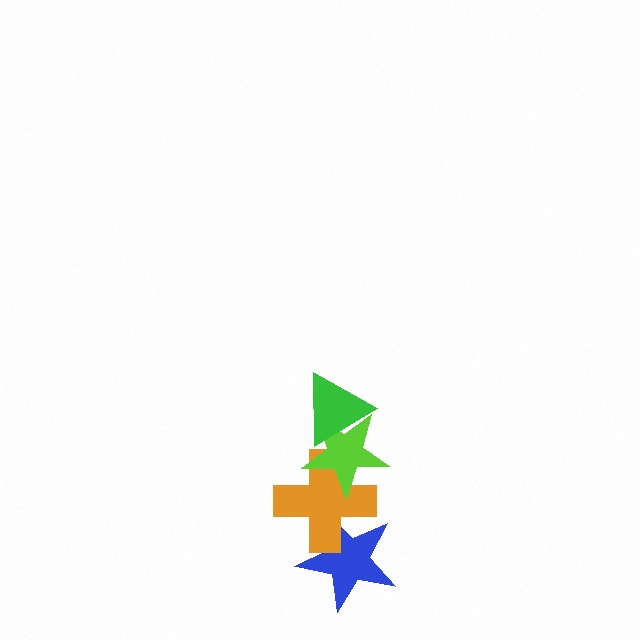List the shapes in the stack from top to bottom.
From top to bottom: the green triangle, the lime star, the orange cross, the blue star.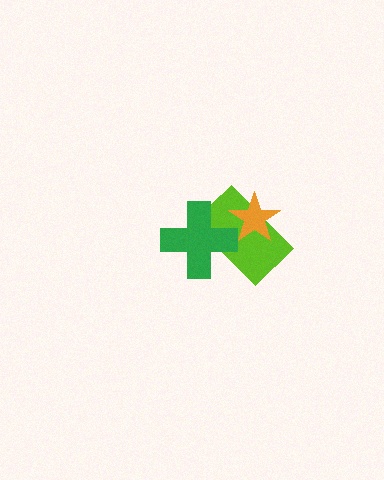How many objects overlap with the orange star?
1 object overlaps with the orange star.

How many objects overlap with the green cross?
1 object overlaps with the green cross.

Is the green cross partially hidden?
No, no other shape covers it.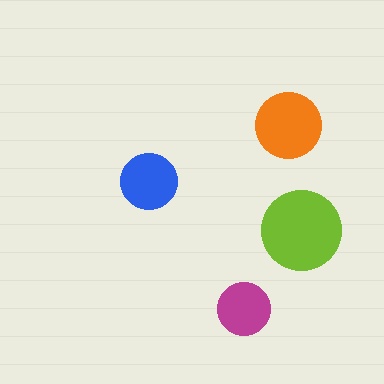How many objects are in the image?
There are 4 objects in the image.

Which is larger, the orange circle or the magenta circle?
The orange one.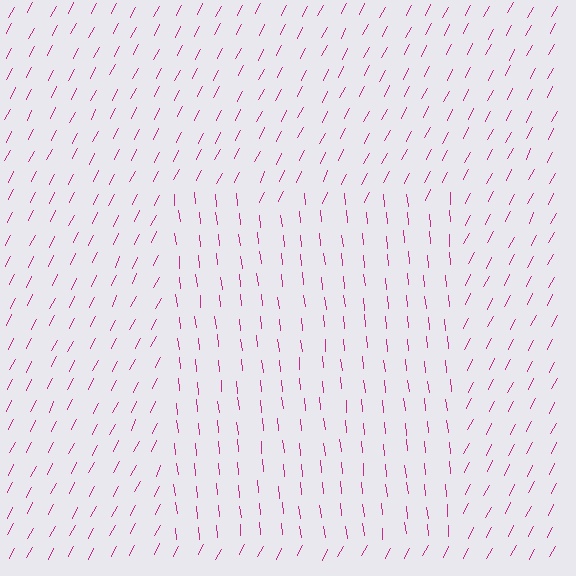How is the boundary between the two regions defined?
The boundary is defined purely by a change in line orientation (approximately 33 degrees difference). All lines are the same color and thickness.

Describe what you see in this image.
The image is filled with small magenta line segments. A rectangle region in the image has lines oriented differently from the surrounding lines, creating a visible texture boundary.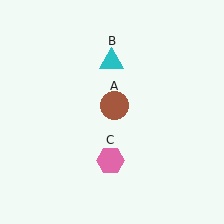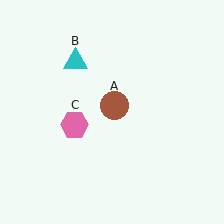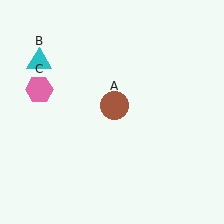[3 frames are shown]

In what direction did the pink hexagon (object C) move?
The pink hexagon (object C) moved up and to the left.